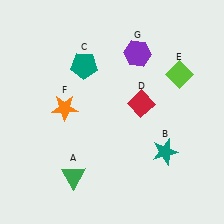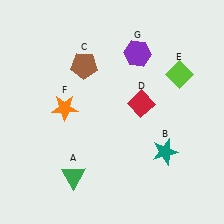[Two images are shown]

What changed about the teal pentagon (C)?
In Image 1, C is teal. In Image 2, it changed to brown.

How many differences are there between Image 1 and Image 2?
There is 1 difference between the two images.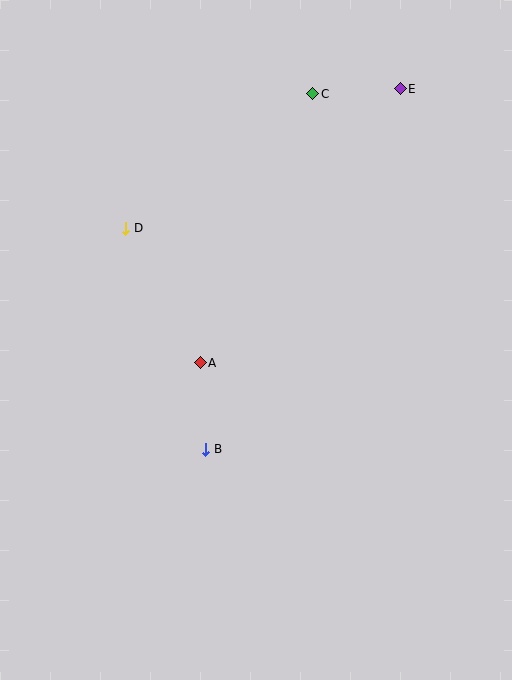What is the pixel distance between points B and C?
The distance between B and C is 371 pixels.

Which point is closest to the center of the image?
Point A at (200, 363) is closest to the center.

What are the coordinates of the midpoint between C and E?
The midpoint between C and E is at (357, 91).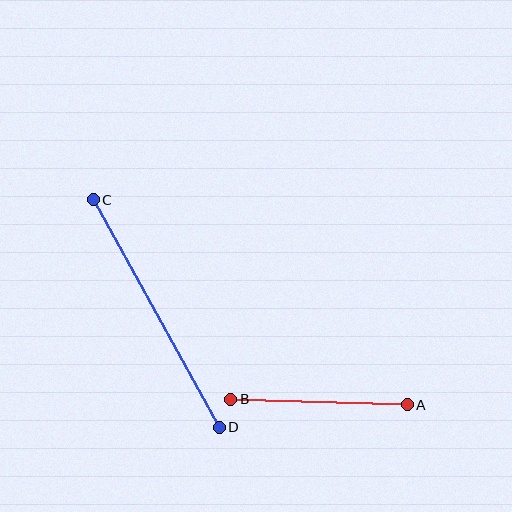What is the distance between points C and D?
The distance is approximately 260 pixels.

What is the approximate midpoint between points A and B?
The midpoint is at approximately (319, 402) pixels.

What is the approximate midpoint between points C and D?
The midpoint is at approximately (156, 313) pixels.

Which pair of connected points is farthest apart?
Points C and D are farthest apart.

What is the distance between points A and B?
The distance is approximately 177 pixels.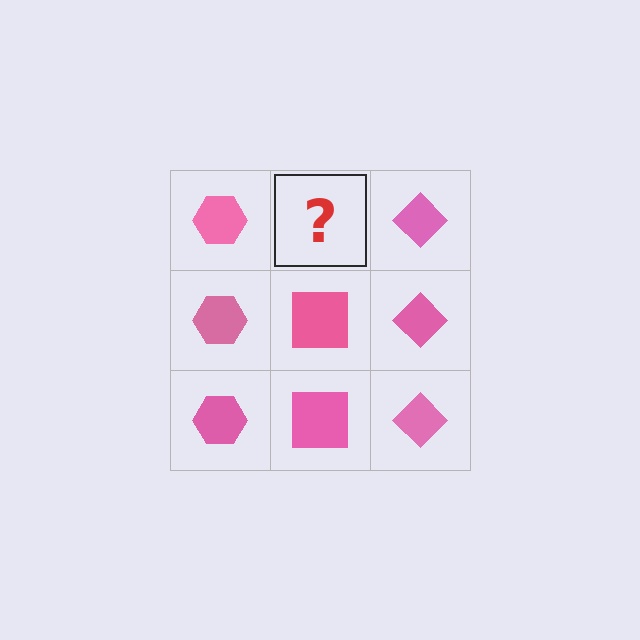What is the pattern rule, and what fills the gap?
The rule is that each column has a consistent shape. The gap should be filled with a pink square.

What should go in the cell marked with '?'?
The missing cell should contain a pink square.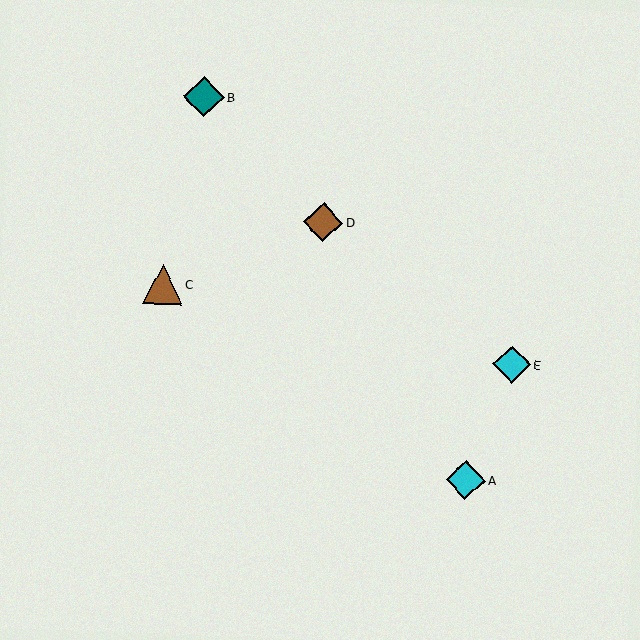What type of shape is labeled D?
Shape D is a brown diamond.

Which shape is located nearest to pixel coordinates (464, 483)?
The cyan diamond (labeled A) at (465, 480) is nearest to that location.